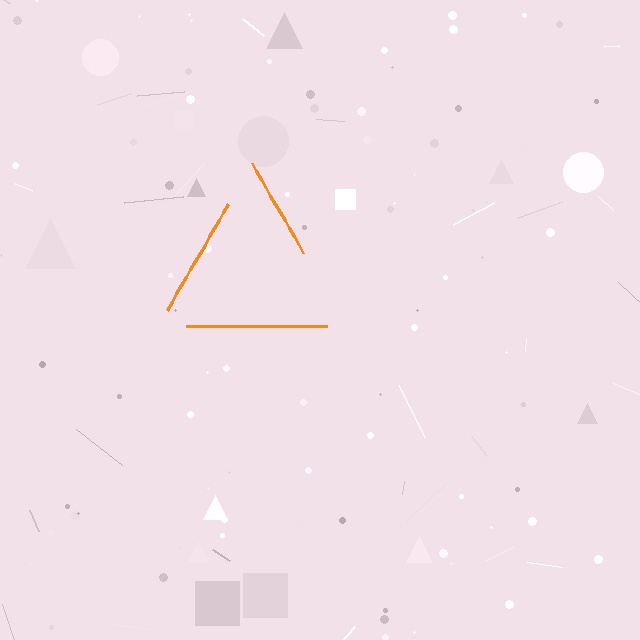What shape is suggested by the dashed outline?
The dashed outline suggests a triangle.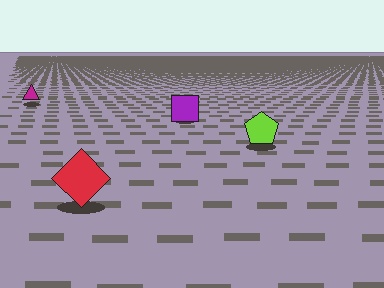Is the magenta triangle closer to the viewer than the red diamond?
No. The red diamond is closer — you can tell from the texture gradient: the ground texture is coarser near it.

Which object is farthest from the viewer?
The magenta triangle is farthest from the viewer. It appears smaller and the ground texture around it is denser.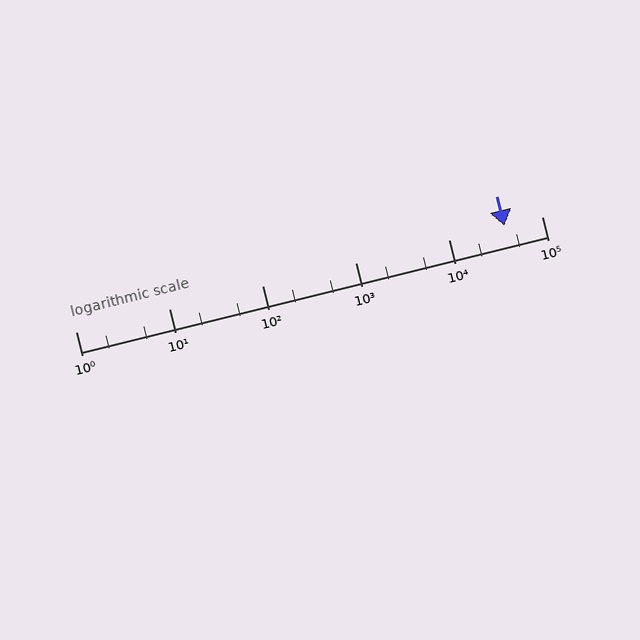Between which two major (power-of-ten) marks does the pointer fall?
The pointer is between 10000 and 100000.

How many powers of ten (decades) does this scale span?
The scale spans 5 decades, from 1 to 100000.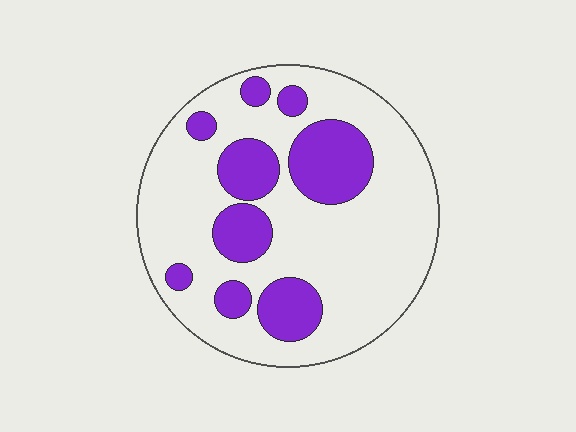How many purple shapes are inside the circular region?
9.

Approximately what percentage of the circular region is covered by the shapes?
Approximately 25%.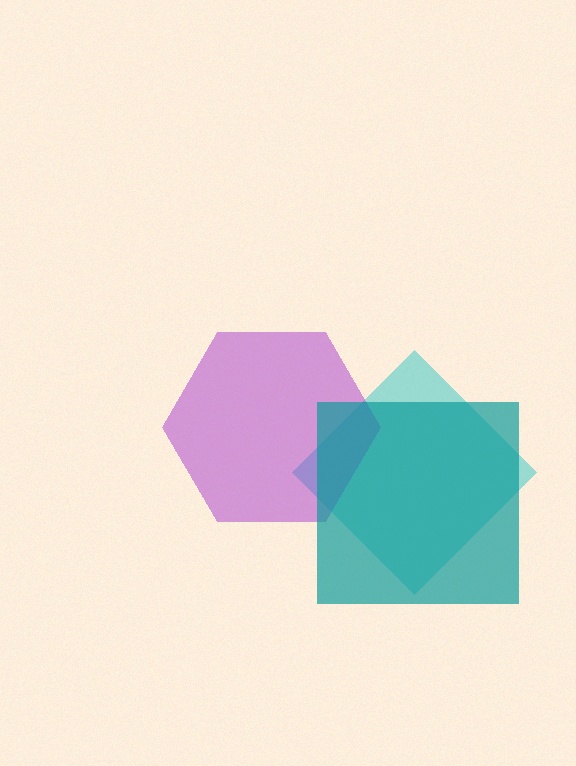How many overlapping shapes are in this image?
There are 3 overlapping shapes in the image.